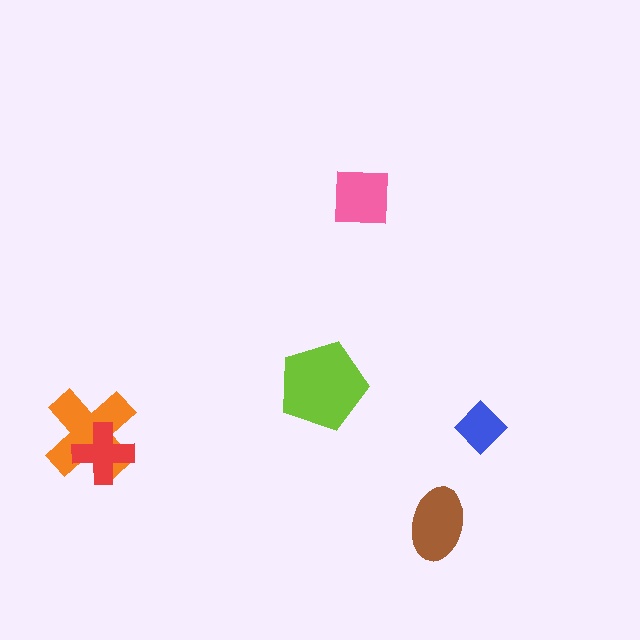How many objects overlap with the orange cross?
1 object overlaps with the orange cross.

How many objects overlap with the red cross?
1 object overlaps with the red cross.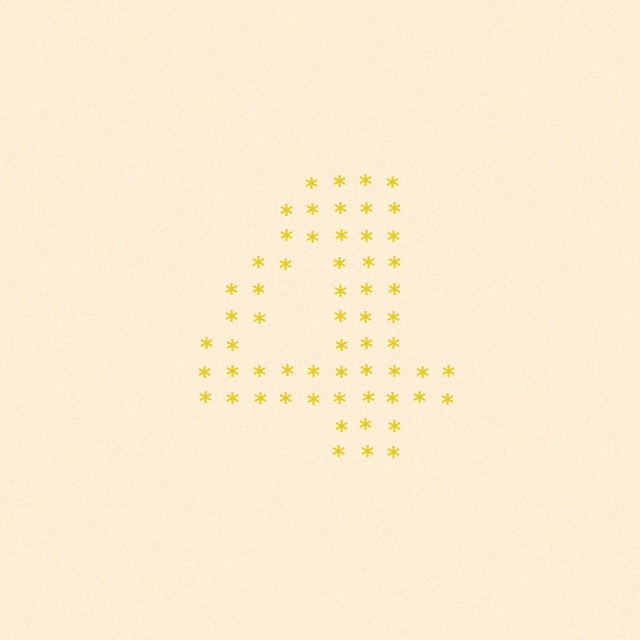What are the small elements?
The small elements are asterisks.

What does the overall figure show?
The overall figure shows the digit 4.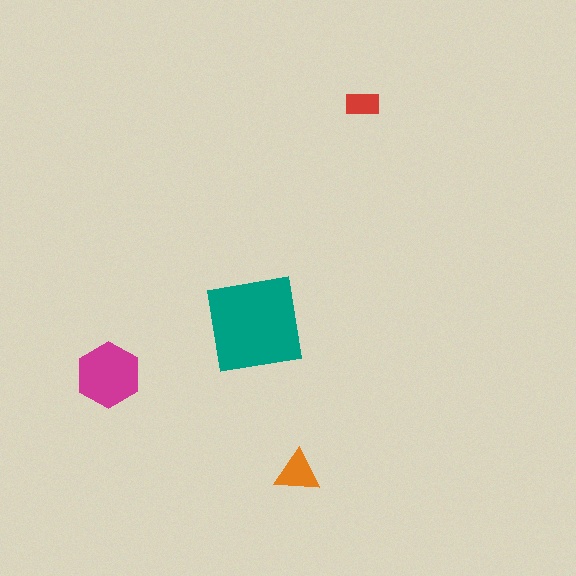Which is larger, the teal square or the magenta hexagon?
The teal square.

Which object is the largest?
The teal square.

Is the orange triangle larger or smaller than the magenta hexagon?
Smaller.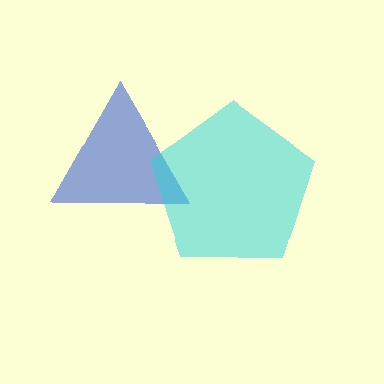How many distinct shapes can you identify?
There are 2 distinct shapes: a blue triangle, a cyan pentagon.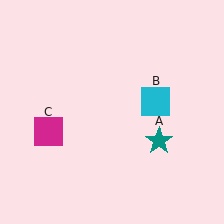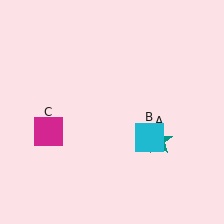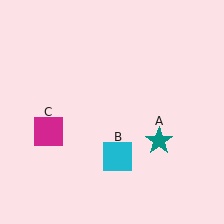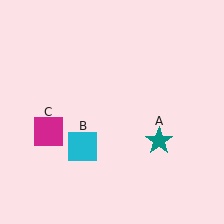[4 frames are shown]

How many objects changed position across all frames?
1 object changed position: cyan square (object B).